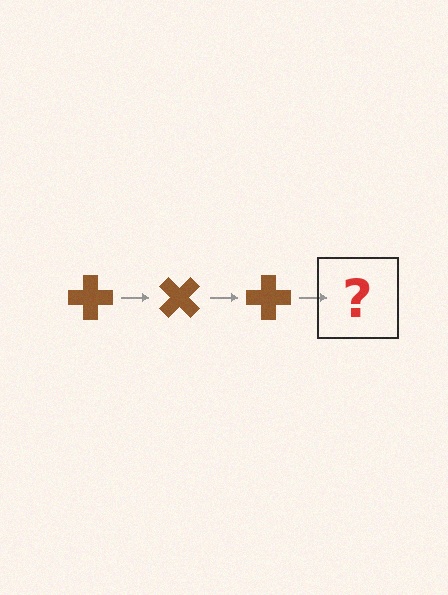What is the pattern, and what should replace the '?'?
The pattern is that the cross rotates 45 degrees each step. The '?' should be a brown cross rotated 135 degrees.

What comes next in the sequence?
The next element should be a brown cross rotated 135 degrees.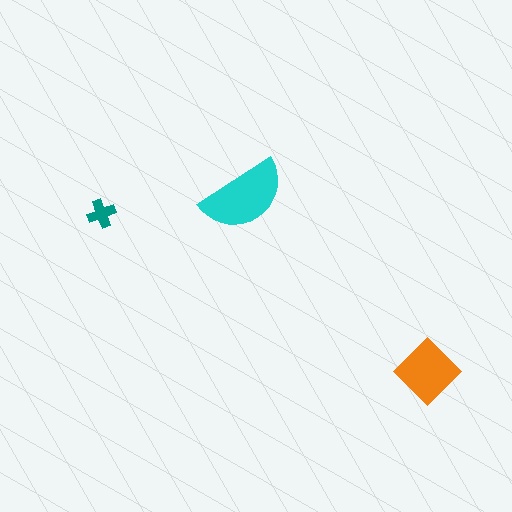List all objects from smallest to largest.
The teal cross, the orange diamond, the cyan semicircle.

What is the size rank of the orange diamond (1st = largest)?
2nd.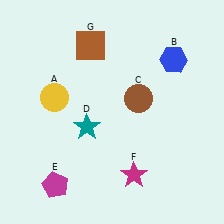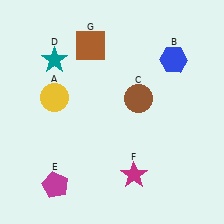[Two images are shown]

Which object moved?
The teal star (D) moved up.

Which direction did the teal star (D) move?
The teal star (D) moved up.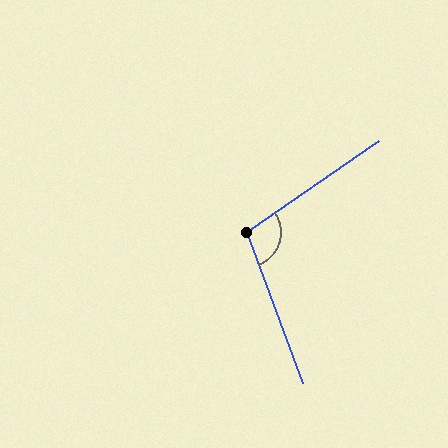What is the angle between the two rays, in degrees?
Approximately 104 degrees.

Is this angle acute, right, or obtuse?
It is obtuse.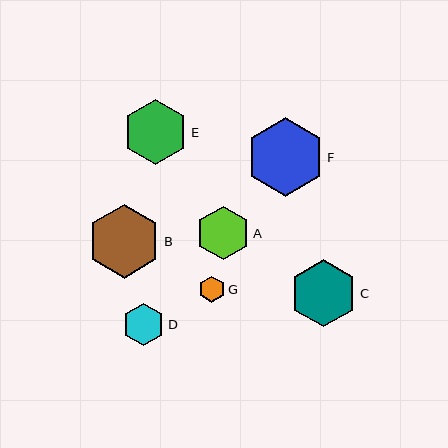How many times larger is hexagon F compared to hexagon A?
Hexagon F is approximately 1.5 times the size of hexagon A.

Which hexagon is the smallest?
Hexagon G is the smallest with a size of approximately 26 pixels.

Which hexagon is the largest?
Hexagon F is the largest with a size of approximately 78 pixels.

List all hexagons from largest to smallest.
From largest to smallest: F, B, C, E, A, D, G.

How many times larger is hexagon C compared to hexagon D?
Hexagon C is approximately 1.6 times the size of hexagon D.